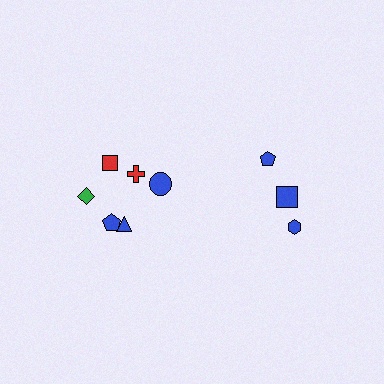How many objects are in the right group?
There are 3 objects.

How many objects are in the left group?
There are 6 objects.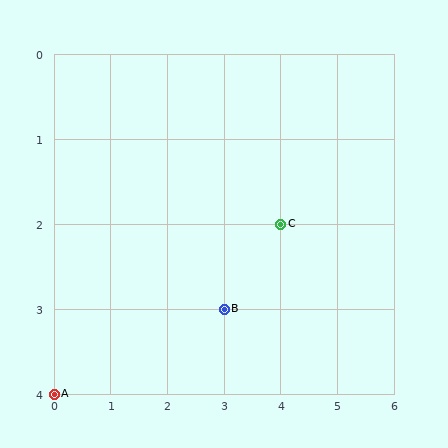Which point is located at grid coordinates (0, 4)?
Point A is at (0, 4).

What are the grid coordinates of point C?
Point C is at grid coordinates (4, 2).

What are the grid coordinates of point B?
Point B is at grid coordinates (3, 3).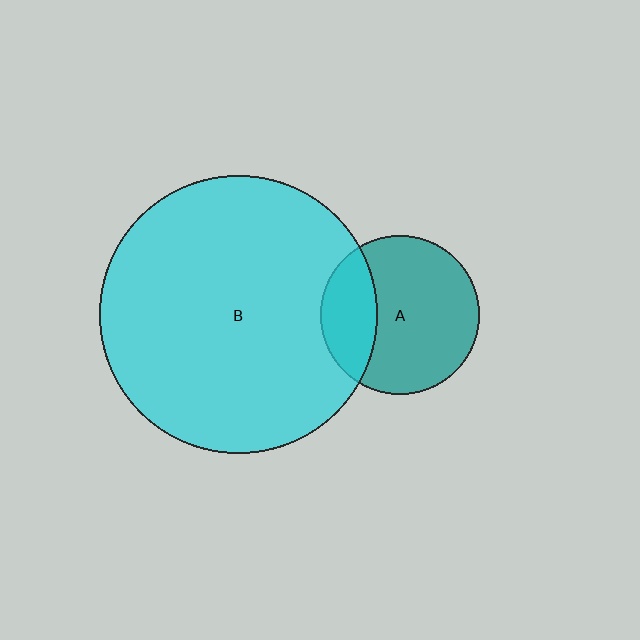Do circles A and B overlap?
Yes.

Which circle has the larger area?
Circle B (cyan).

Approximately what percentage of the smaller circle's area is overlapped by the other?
Approximately 30%.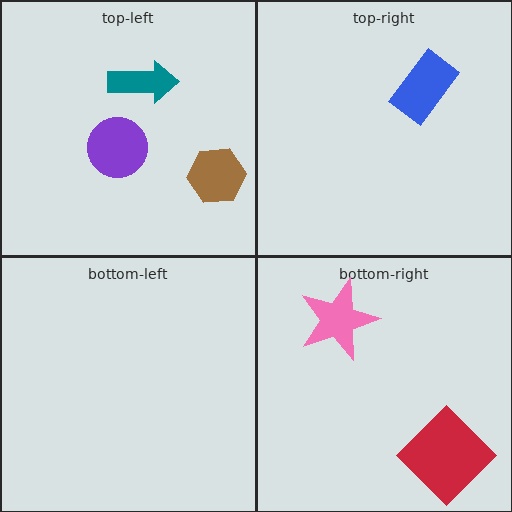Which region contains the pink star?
The bottom-right region.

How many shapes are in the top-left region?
3.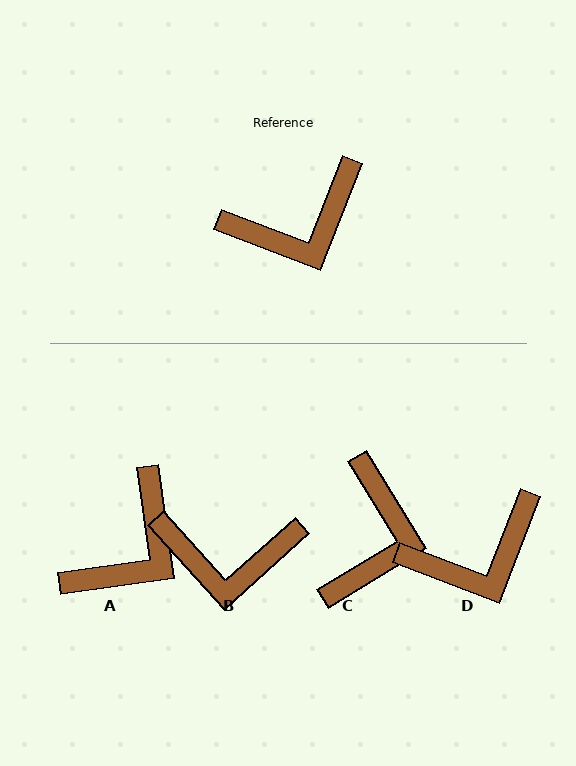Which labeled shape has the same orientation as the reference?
D.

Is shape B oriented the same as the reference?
No, it is off by about 27 degrees.